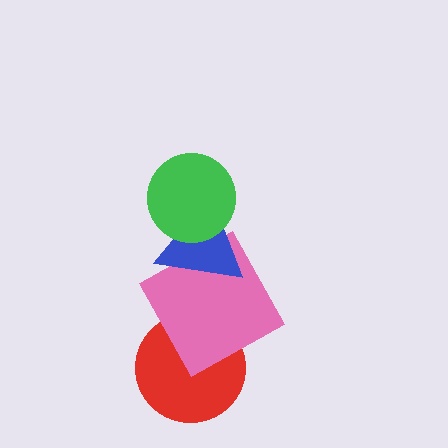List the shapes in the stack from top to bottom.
From top to bottom: the green circle, the blue triangle, the pink square, the red circle.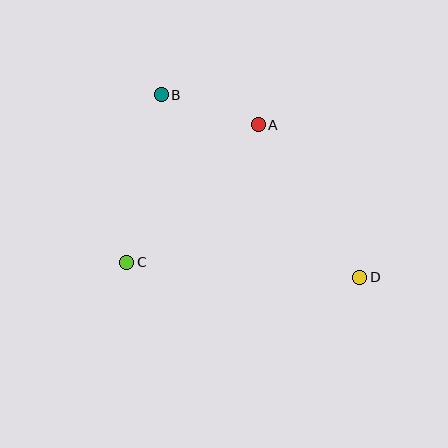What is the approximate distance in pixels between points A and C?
The distance between A and C is approximately 190 pixels.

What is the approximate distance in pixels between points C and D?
The distance between C and D is approximately 234 pixels.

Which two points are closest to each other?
Points A and B are closest to each other.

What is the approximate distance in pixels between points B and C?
The distance between B and C is approximately 171 pixels.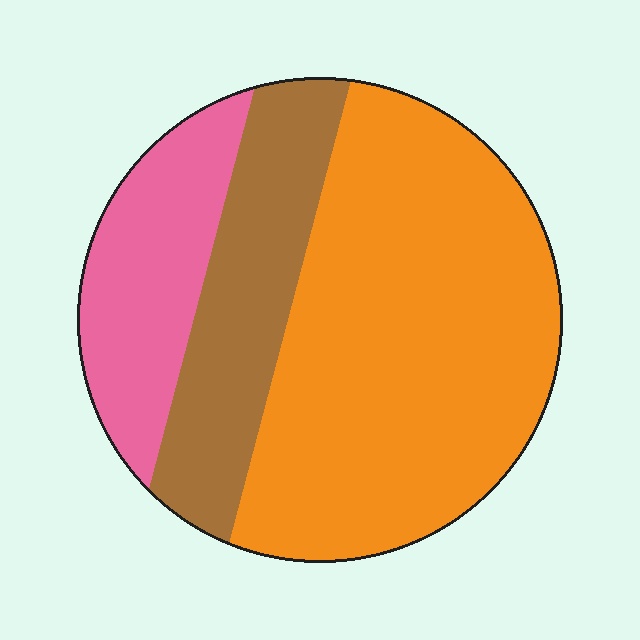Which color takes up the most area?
Orange, at roughly 60%.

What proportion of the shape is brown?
Brown takes up between a sixth and a third of the shape.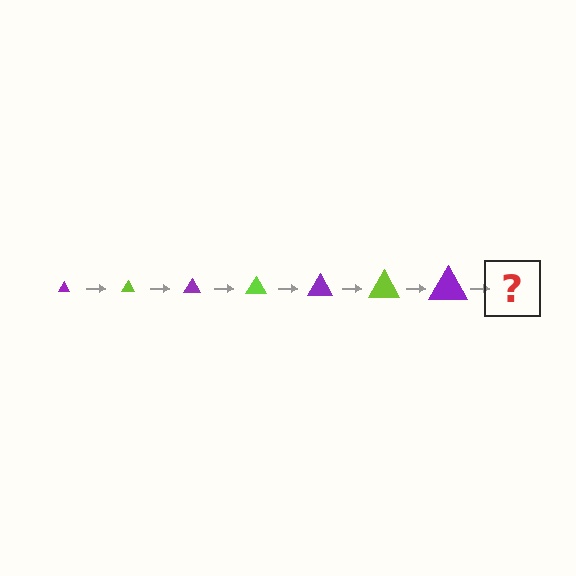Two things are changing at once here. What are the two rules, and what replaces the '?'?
The two rules are that the triangle grows larger each step and the color cycles through purple and lime. The '?' should be a lime triangle, larger than the previous one.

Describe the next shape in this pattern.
It should be a lime triangle, larger than the previous one.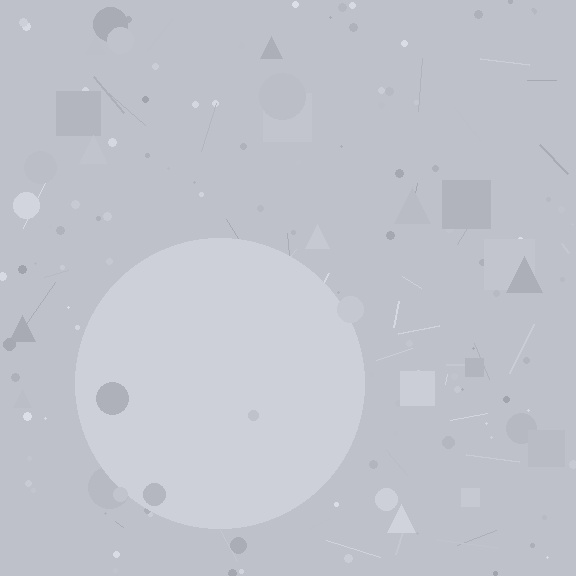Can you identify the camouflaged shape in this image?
The camouflaged shape is a circle.